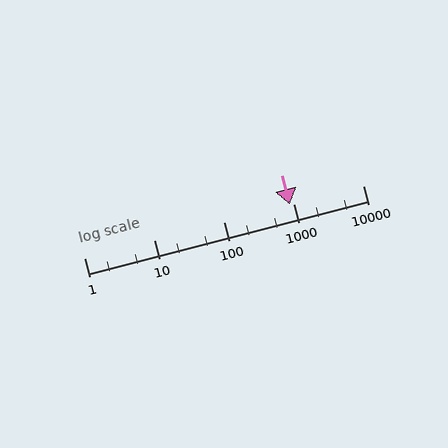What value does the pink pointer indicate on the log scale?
The pointer indicates approximately 900.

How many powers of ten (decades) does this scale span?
The scale spans 4 decades, from 1 to 10000.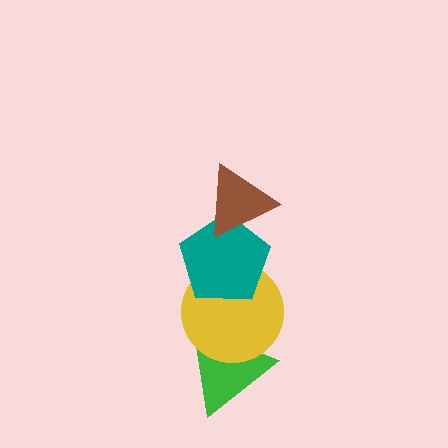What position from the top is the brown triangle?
The brown triangle is 1st from the top.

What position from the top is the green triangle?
The green triangle is 4th from the top.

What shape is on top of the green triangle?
The yellow circle is on top of the green triangle.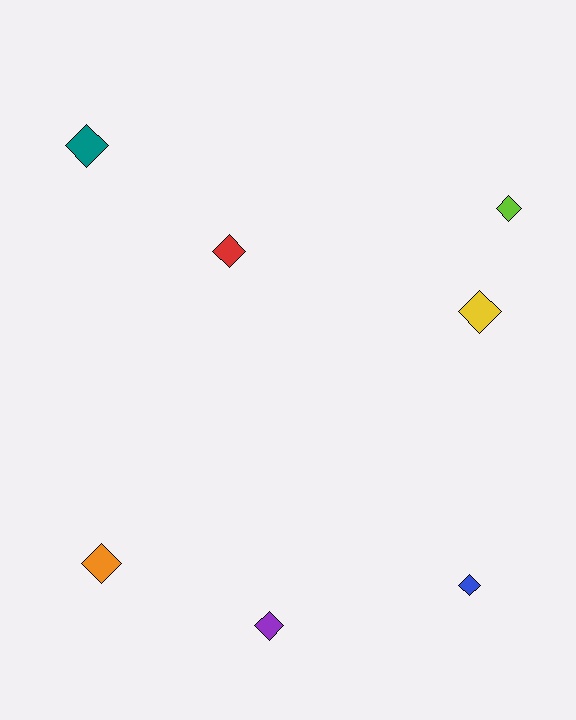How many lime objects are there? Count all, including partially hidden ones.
There is 1 lime object.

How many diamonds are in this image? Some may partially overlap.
There are 7 diamonds.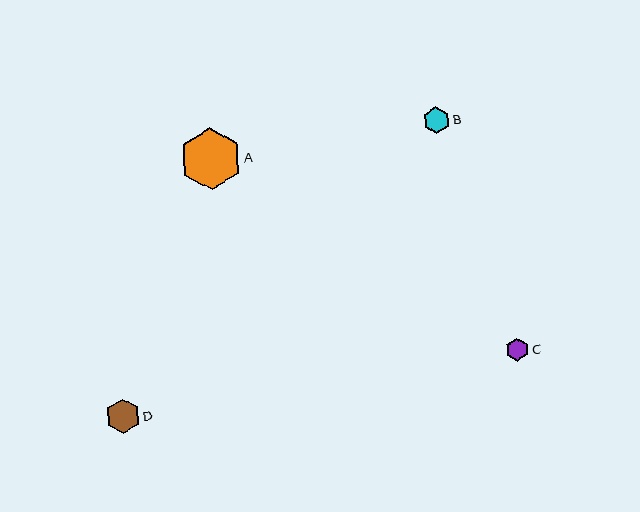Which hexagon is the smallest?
Hexagon C is the smallest with a size of approximately 23 pixels.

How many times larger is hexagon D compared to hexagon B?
Hexagon D is approximately 1.3 times the size of hexagon B.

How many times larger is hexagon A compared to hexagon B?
Hexagon A is approximately 2.3 times the size of hexagon B.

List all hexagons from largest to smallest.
From largest to smallest: A, D, B, C.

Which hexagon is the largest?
Hexagon A is the largest with a size of approximately 62 pixels.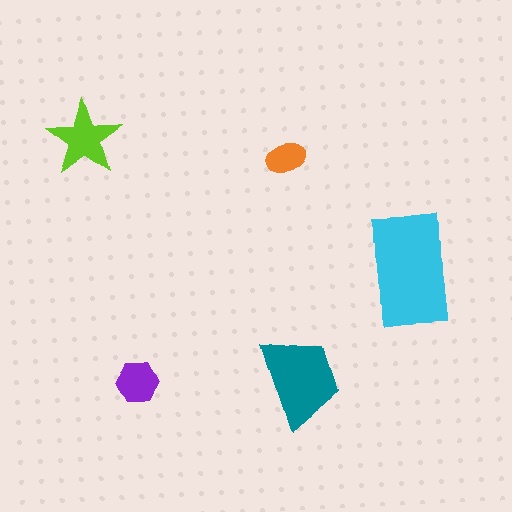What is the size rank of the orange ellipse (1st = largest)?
5th.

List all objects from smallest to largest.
The orange ellipse, the purple hexagon, the lime star, the teal trapezoid, the cyan rectangle.